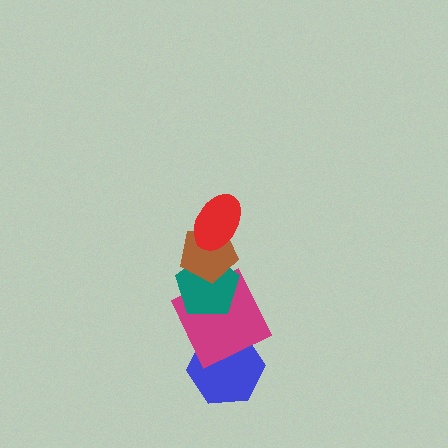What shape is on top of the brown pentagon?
The red ellipse is on top of the brown pentagon.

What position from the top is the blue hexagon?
The blue hexagon is 5th from the top.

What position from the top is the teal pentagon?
The teal pentagon is 3rd from the top.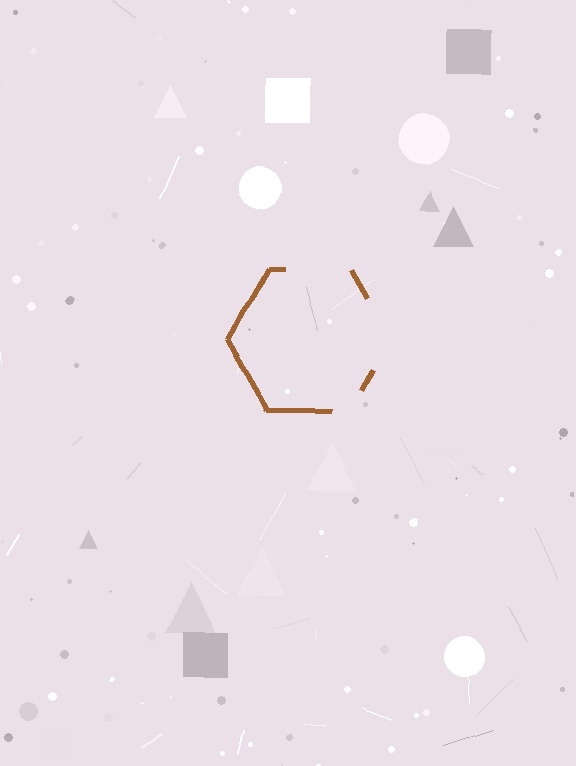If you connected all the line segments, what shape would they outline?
They would outline a hexagon.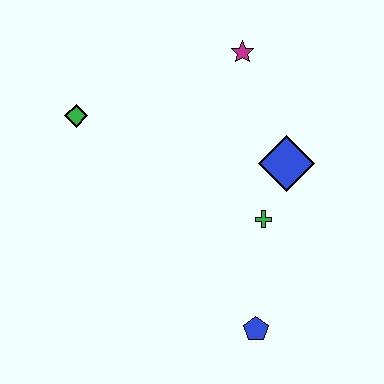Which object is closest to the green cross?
The blue diamond is closest to the green cross.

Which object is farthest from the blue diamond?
The green diamond is farthest from the blue diamond.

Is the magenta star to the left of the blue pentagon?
Yes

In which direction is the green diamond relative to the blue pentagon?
The green diamond is above the blue pentagon.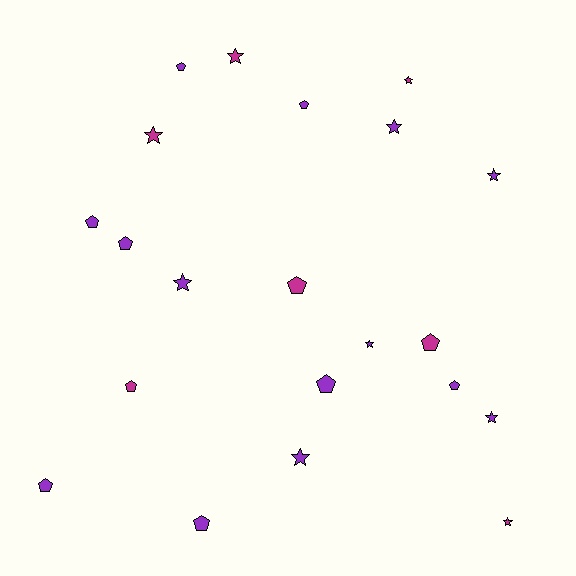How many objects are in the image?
There are 21 objects.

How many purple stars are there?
There are 6 purple stars.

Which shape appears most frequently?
Pentagon, with 11 objects.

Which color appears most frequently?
Purple, with 14 objects.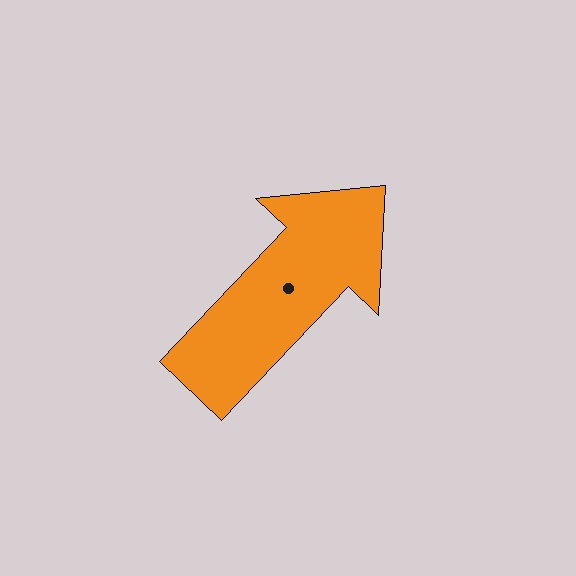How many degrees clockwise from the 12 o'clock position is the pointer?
Approximately 44 degrees.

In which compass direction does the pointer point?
Northeast.